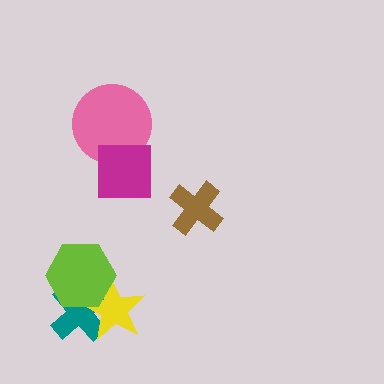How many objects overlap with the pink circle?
1 object overlaps with the pink circle.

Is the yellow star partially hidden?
Yes, it is partially covered by another shape.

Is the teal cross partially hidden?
Yes, it is partially covered by another shape.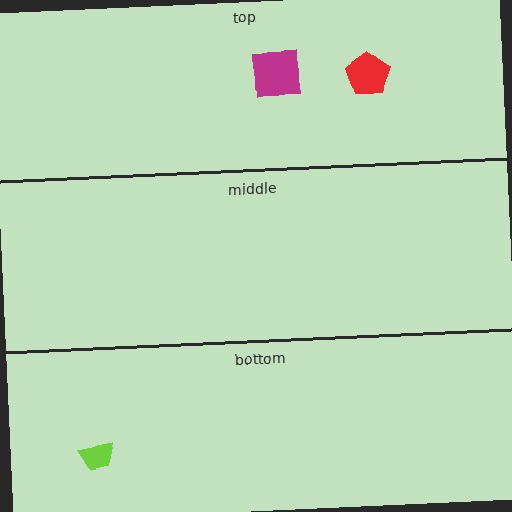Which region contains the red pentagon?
The top region.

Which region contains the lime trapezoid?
The bottom region.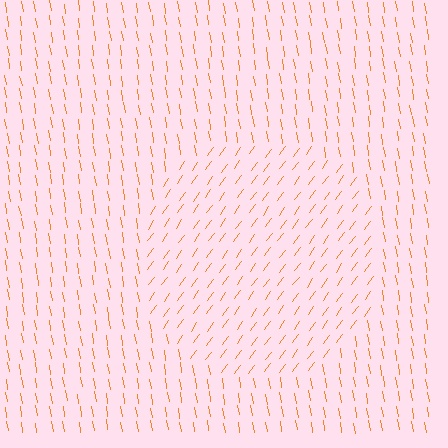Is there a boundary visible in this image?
Yes, there is a texture boundary formed by a change in line orientation.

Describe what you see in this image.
The image is filled with small orange line segments. A circle region in the image has lines oriented differently from the surrounding lines, creating a visible texture boundary.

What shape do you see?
I see a circle.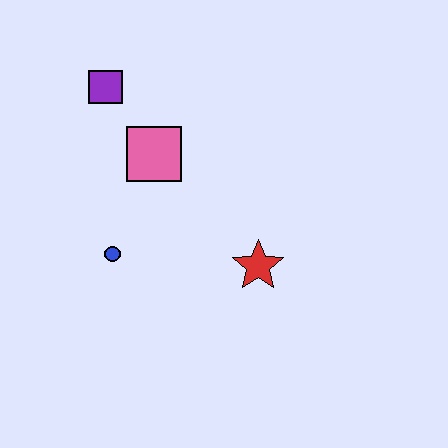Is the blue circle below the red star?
No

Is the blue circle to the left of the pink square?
Yes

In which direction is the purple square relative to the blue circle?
The purple square is above the blue circle.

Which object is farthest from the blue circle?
The purple square is farthest from the blue circle.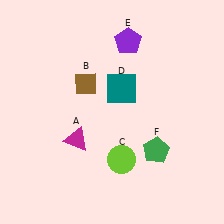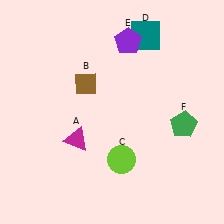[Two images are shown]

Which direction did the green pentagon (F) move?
The green pentagon (F) moved right.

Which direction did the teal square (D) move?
The teal square (D) moved up.